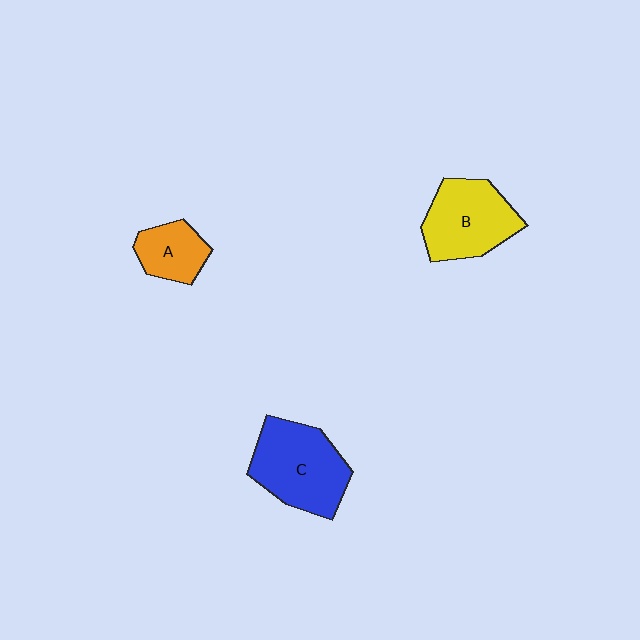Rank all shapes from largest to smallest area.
From largest to smallest: C (blue), B (yellow), A (orange).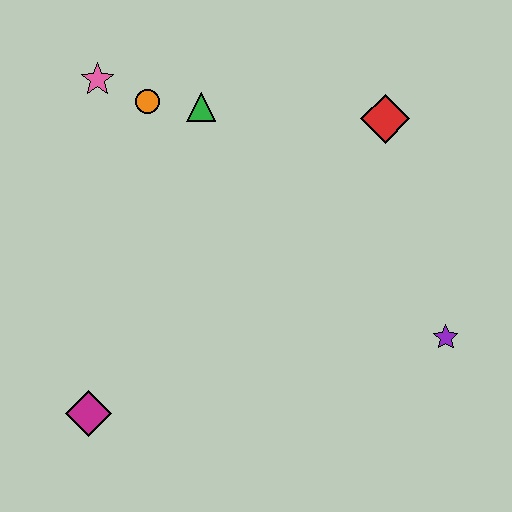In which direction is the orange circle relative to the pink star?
The orange circle is to the right of the pink star.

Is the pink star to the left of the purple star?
Yes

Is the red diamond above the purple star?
Yes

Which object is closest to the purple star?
The red diamond is closest to the purple star.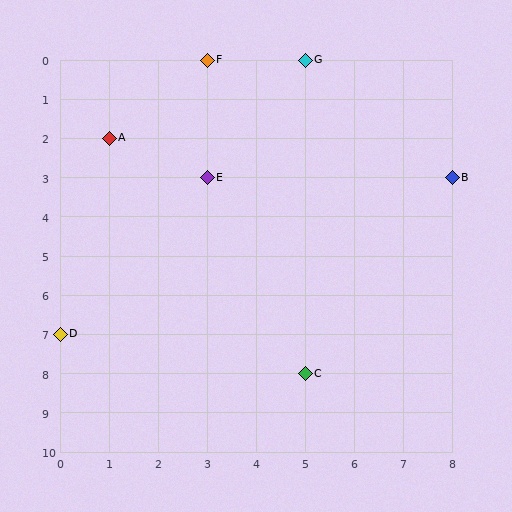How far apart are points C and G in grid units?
Points C and G are 8 rows apart.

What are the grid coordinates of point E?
Point E is at grid coordinates (3, 3).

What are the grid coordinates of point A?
Point A is at grid coordinates (1, 2).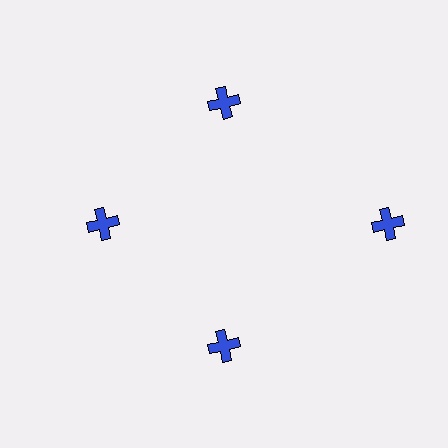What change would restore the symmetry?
The symmetry would be restored by moving it inward, back onto the ring so that all 4 crosses sit at equal angles and equal distance from the center.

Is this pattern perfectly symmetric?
No. The 4 blue crosses are arranged in a ring, but one element near the 3 o'clock position is pushed outward from the center, breaking the 4-fold rotational symmetry.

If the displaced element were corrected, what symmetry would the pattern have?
It would have 4-fold rotational symmetry — the pattern would map onto itself every 90 degrees.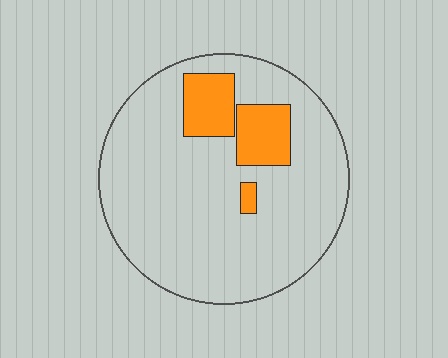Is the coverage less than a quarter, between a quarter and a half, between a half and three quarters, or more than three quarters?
Less than a quarter.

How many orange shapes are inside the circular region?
3.